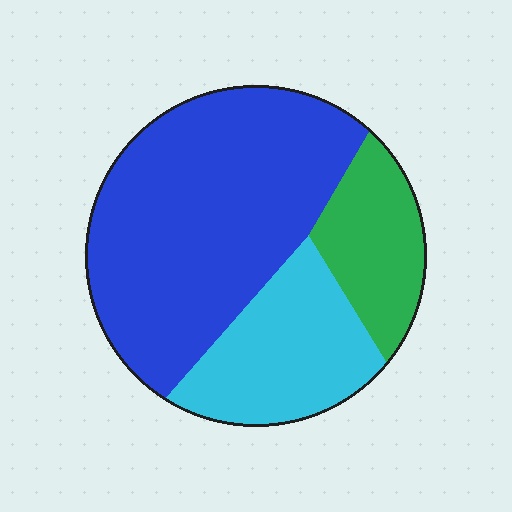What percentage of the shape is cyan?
Cyan takes up about one quarter (1/4) of the shape.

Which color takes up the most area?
Blue, at roughly 60%.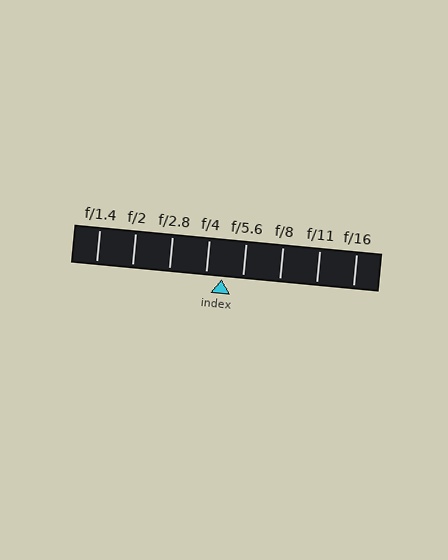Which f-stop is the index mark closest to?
The index mark is closest to f/4.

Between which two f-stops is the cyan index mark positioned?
The index mark is between f/4 and f/5.6.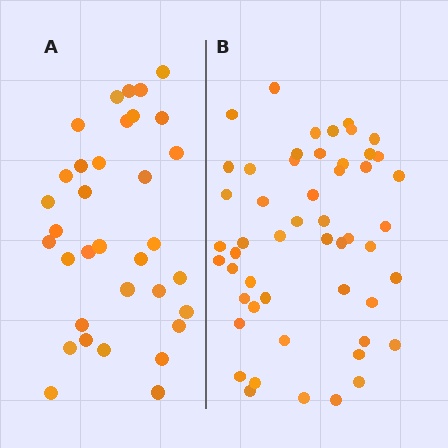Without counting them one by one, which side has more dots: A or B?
Region B (the right region) has more dots.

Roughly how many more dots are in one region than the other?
Region B has approximately 20 more dots than region A.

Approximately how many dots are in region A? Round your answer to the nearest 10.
About 30 dots. (The exact count is 34, which rounds to 30.)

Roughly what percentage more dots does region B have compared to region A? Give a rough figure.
About 55% more.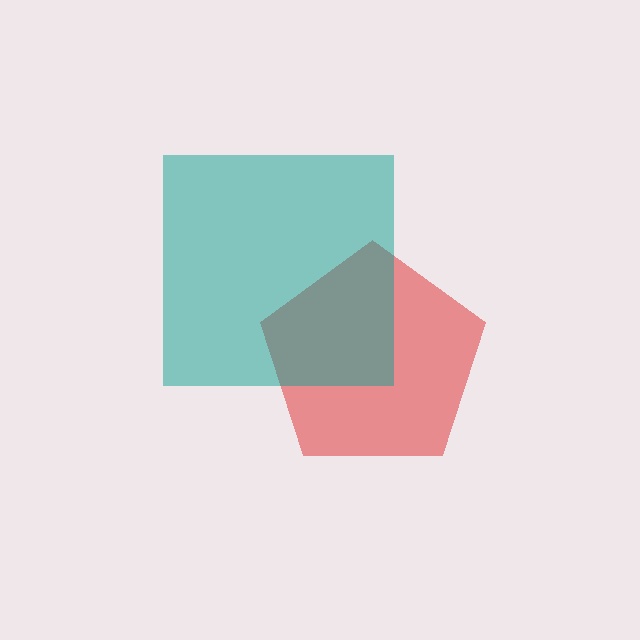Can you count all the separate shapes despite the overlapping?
Yes, there are 2 separate shapes.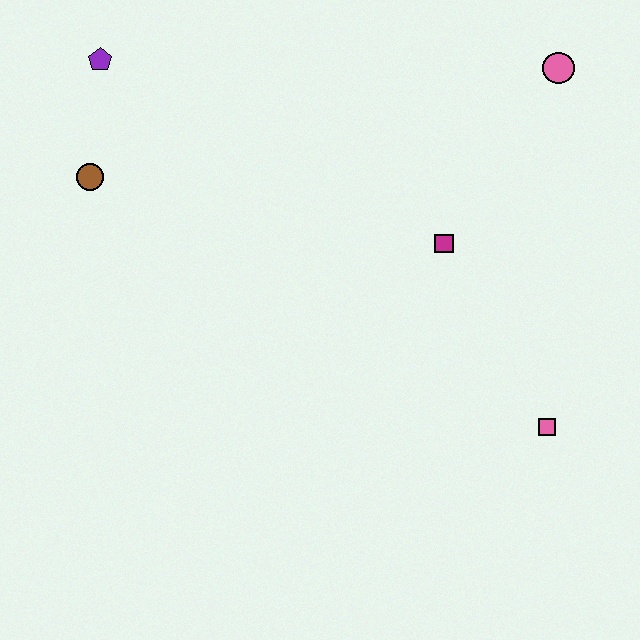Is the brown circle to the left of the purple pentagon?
Yes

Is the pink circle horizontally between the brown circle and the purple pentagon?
No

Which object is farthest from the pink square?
The purple pentagon is farthest from the pink square.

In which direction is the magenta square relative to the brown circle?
The magenta square is to the right of the brown circle.